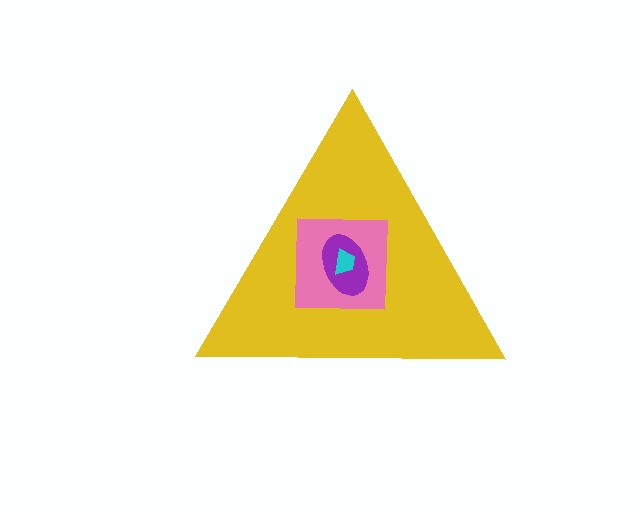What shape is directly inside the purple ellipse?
The cyan trapezoid.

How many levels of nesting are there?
4.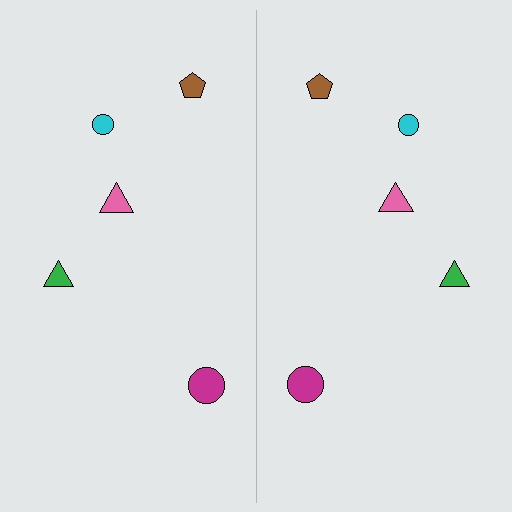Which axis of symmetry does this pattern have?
The pattern has a vertical axis of symmetry running through the center of the image.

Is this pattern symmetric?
Yes, this pattern has bilateral (reflection) symmetry.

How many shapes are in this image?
There are 10 shapes in this image.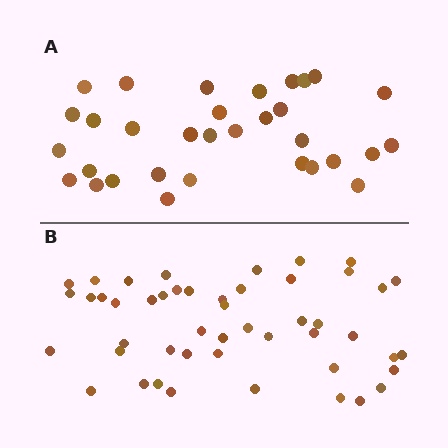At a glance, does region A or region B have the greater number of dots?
Region B (the bottom region) has more dots.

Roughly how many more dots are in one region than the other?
Region B has approximately 15 more dots than region A.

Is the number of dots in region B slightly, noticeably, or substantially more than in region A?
Region B has substantially more. The ratio is roughly 1.5 to 1.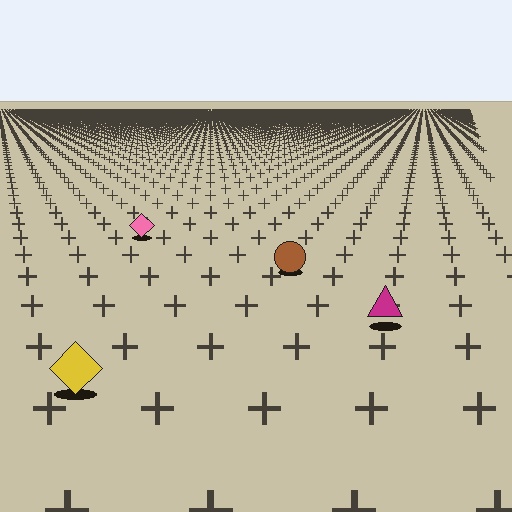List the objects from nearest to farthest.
From nearest to farthest: the yellow diamond, the magenta triangle, the brown circle, the pink diamond.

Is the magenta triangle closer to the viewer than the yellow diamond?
No. The yellow diamond is closer — you can tell from the texture gradient: the ground texture is coarser near it.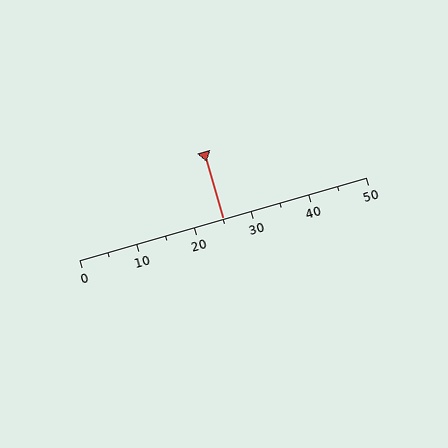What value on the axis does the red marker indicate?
The marker indicates approximately 25.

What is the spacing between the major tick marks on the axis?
The major ticks are spaced 10 apart.